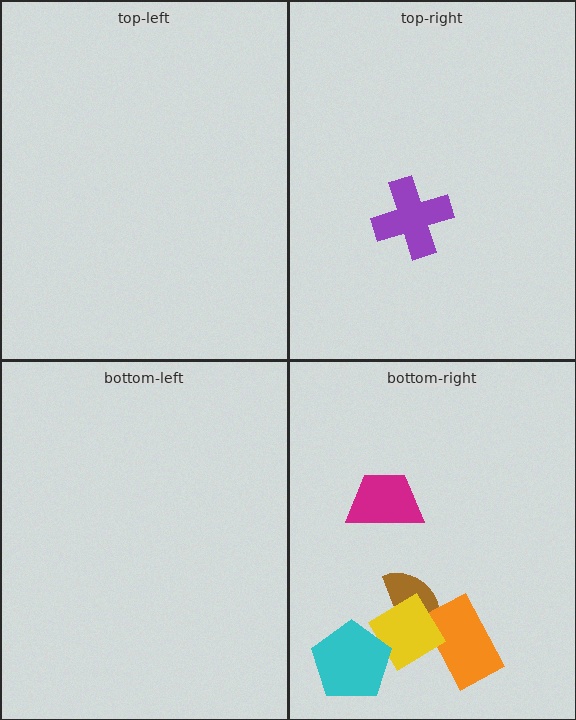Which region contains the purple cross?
The top-right region.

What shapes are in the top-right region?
The purple cross.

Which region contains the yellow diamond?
The bottom-right region.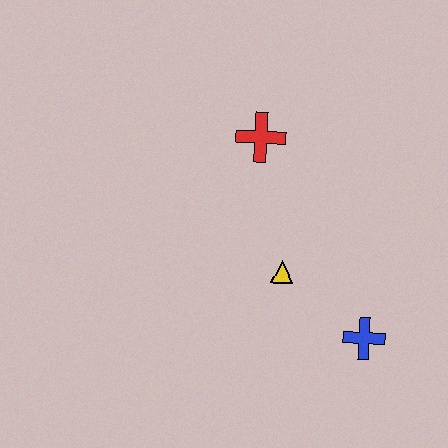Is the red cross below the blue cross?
No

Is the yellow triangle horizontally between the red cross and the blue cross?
Yes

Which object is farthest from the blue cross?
The red cross is farthest from the blue cross.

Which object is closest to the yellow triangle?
The blue cross is closest to the yellow triangle.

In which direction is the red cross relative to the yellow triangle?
The red cross is above the yellow triangle.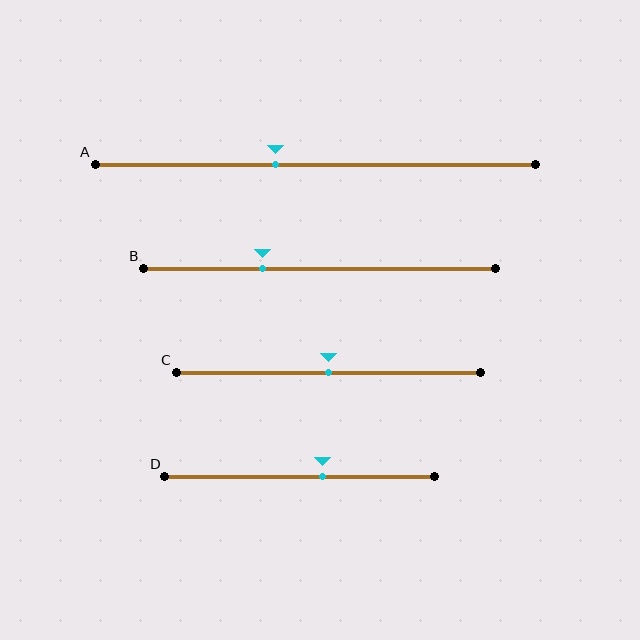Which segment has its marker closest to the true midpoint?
Segment C has its marker closest to the true midpoint.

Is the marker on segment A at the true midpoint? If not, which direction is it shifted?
No, the marker on segment A is shifted to the left by about 9% of the segment length.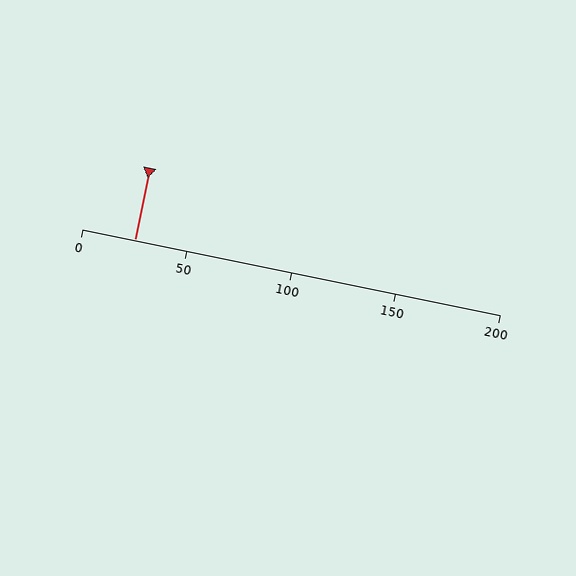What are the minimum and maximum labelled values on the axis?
The axis runs from 0 to 200.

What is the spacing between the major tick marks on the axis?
The major ticks are spaced 50 apart.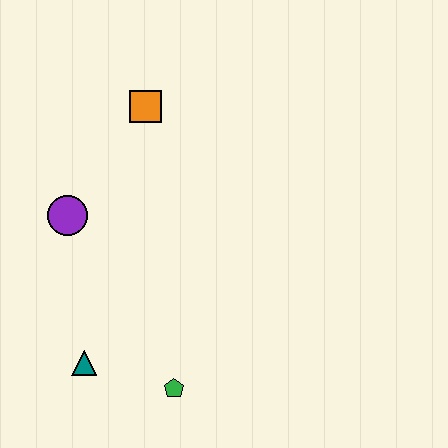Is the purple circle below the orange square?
Yes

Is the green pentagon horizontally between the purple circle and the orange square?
No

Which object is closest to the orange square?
The purple circle is closest to the orange square.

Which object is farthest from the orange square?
The green pentagon is farthest from the orange square.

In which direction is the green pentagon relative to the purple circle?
The green pentagon is below the purple circle.